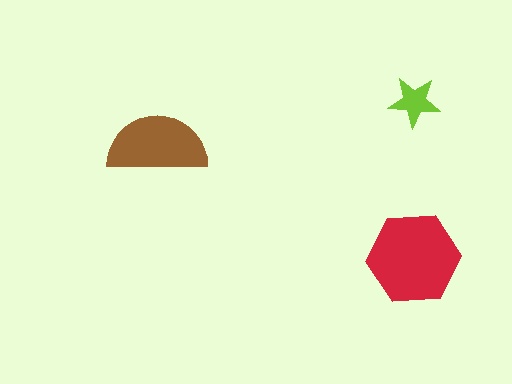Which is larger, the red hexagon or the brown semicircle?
The red hexagon.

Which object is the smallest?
The lime star.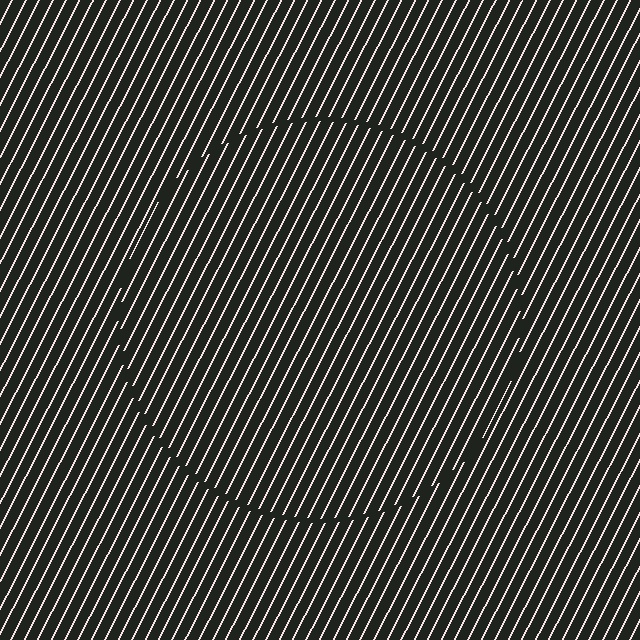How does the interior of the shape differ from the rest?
The interior of the shape contains the same grating, shifted by half a period — the contour is defined by the phase discontinuity where line-ends from the inner and outer gratings abut.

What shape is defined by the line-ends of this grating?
An illusory circle. The interior of the shape contains the same grating, shifted by half a period — the contour is defined by the phase discontinuity where line-ends from the inner and outer gratings abut.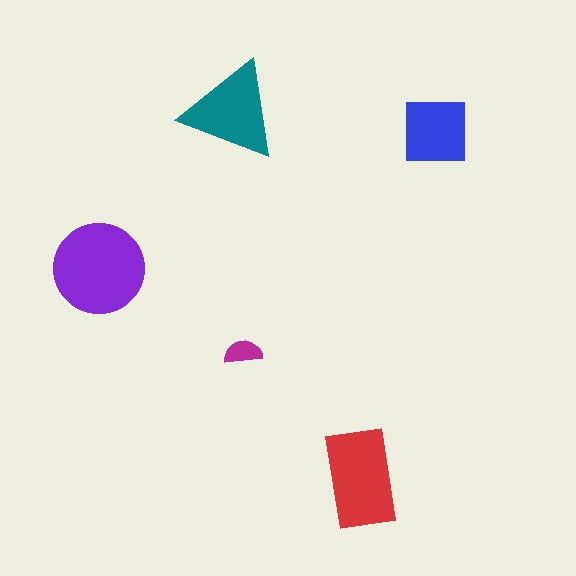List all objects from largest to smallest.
The purple circle, the red rectangle, the teal triangle, the blue square, the magenta semicircle.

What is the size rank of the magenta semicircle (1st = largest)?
5th.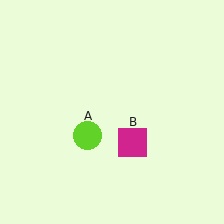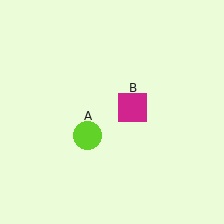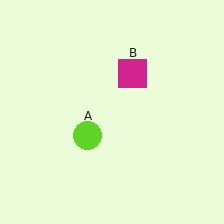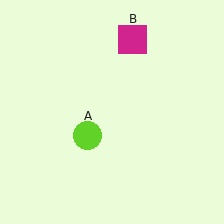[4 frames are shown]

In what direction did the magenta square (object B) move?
The magenta square (object B) moved up.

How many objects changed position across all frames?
1 object changed position: magenta square (object B).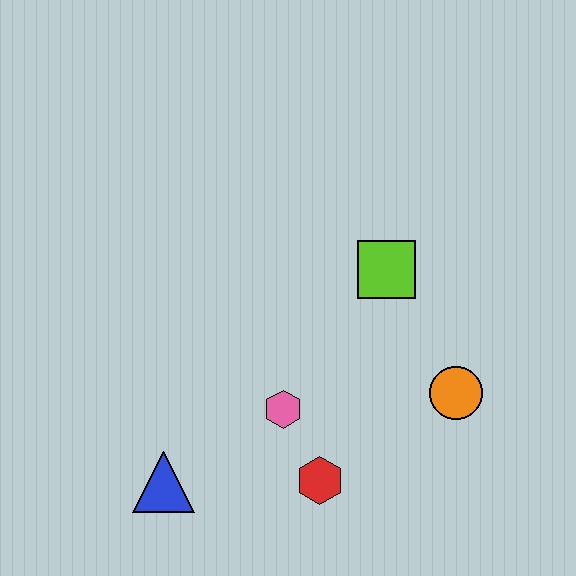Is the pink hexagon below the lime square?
Yes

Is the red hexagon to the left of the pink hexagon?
No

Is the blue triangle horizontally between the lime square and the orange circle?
No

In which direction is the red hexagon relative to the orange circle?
The red hexagon is to the left of the orange circle.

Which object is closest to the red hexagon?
The pink hexagon is closest to the red hexagon.